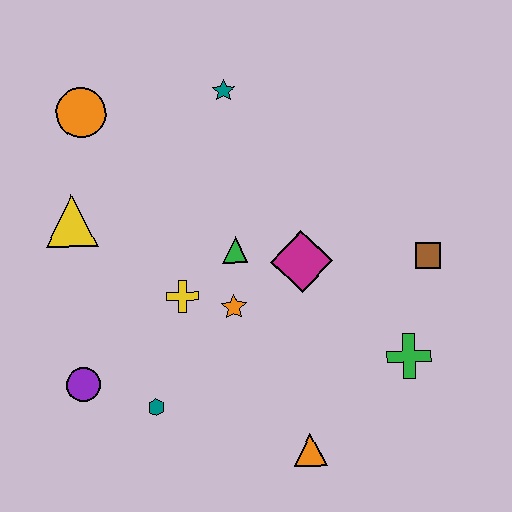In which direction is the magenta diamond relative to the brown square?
The magenta diamond is to the left of the brown square.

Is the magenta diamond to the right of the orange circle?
Yes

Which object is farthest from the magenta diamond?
The orange circle is farthest from the magenta diamond.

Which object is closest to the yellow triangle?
The orange circle is closest to the yellow triangle.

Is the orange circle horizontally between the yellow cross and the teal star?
No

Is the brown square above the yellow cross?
Yes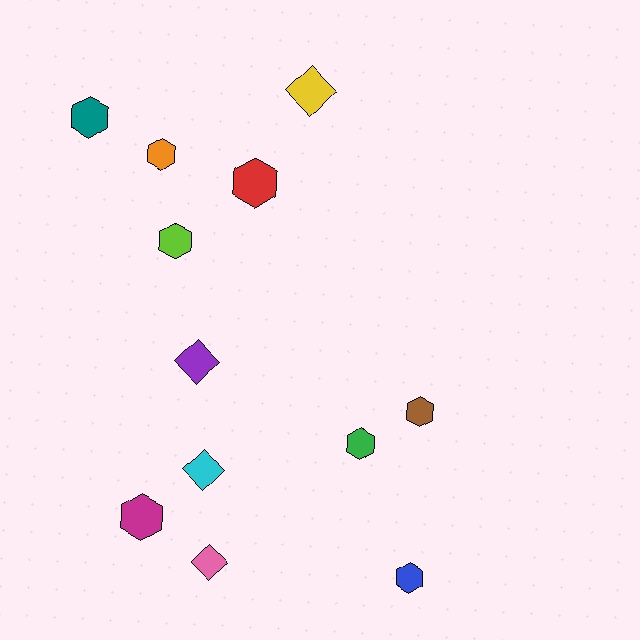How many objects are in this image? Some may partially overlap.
There are 12 objects.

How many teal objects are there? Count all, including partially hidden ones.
There is 1 teal object.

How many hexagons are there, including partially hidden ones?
There are 8 hexagons.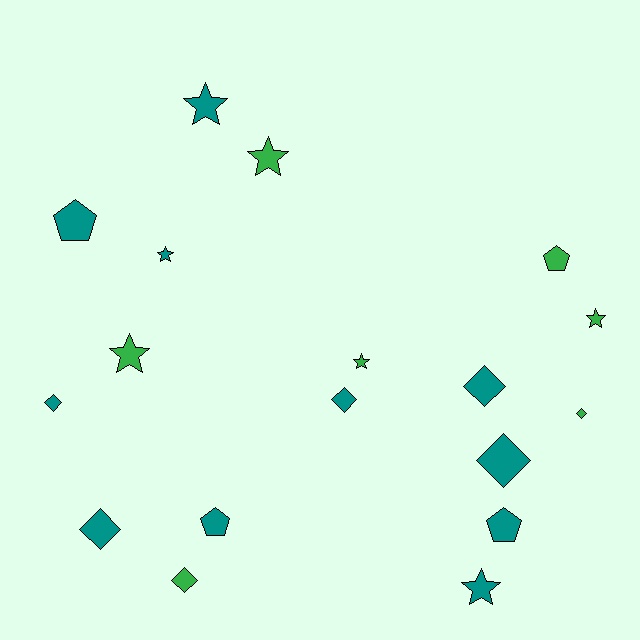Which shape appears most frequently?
Diamond, with 7 objects.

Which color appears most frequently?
Teal, with 11 objects.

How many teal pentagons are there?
There are 3 teal pentagons.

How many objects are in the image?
There are 18 objects.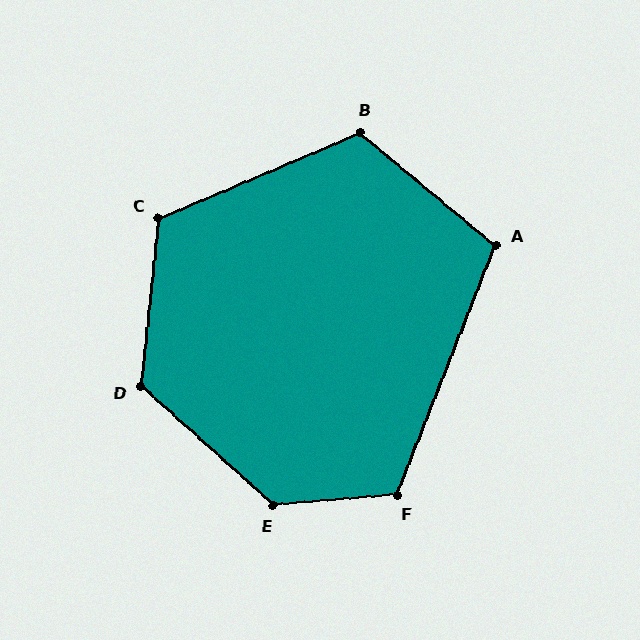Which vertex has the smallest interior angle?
A, at approximately 108 degrees.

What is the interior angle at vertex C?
Approximately 119 degrees (obtuse).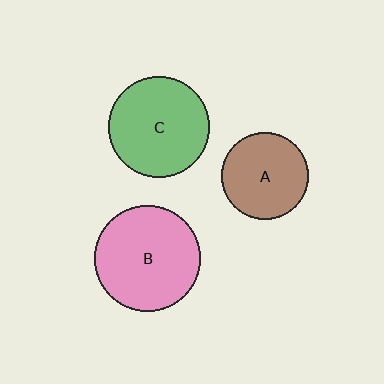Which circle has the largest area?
Circle B (pink).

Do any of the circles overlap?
No, none of the circles overlap.